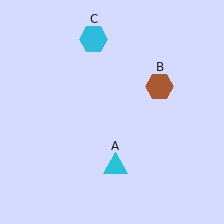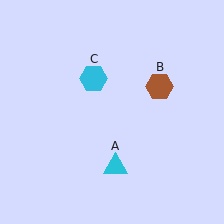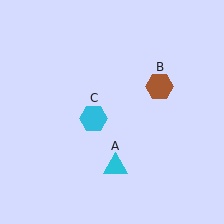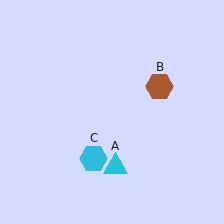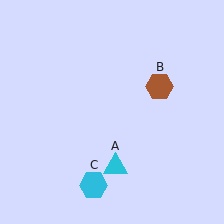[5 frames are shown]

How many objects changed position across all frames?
1 object changed position: cyan hexagon (object C).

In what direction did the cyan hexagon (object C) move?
The cyan hexagon (object C) moved down.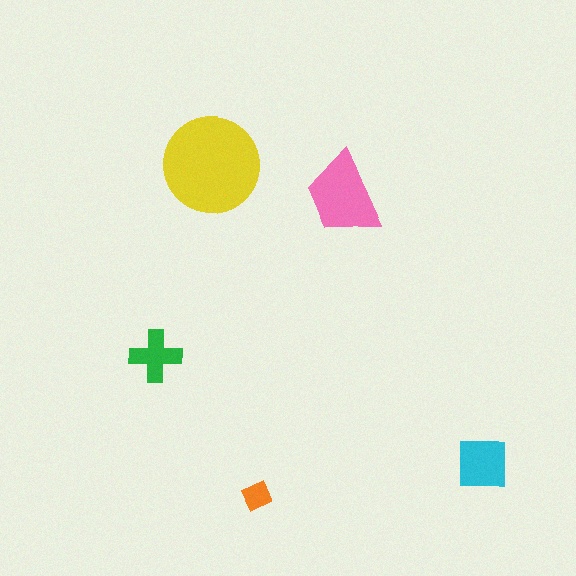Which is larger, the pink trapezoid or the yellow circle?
The yellow circle.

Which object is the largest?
The yellow circle.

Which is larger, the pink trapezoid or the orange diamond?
The pink trapezoid.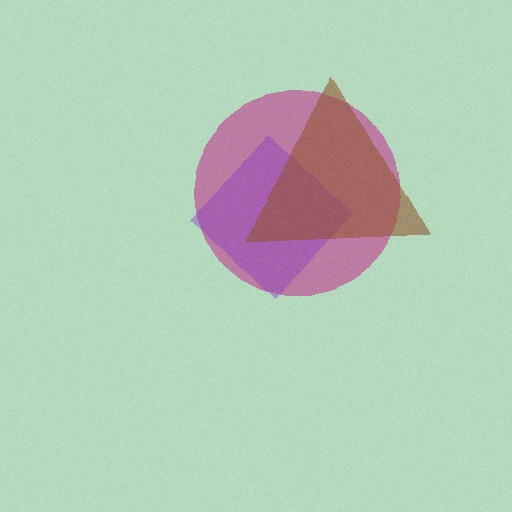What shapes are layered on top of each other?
The layered shapes are: a magenta circle, a purple diamond, a brown triangle.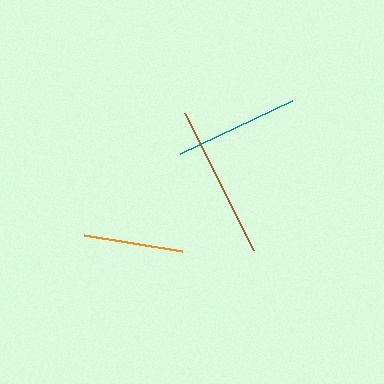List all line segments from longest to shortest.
From longest to shortest: brown, teal, orange.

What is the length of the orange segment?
The orange segment is approximately 100 pixels long.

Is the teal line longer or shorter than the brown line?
The brown line is longer than the teal line.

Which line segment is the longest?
The brown line is the longest at approximately 154 pixels.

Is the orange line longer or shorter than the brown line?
The brown line is longer than the orange line.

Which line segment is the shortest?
The orange line is the shortest at approximately 100 pixels.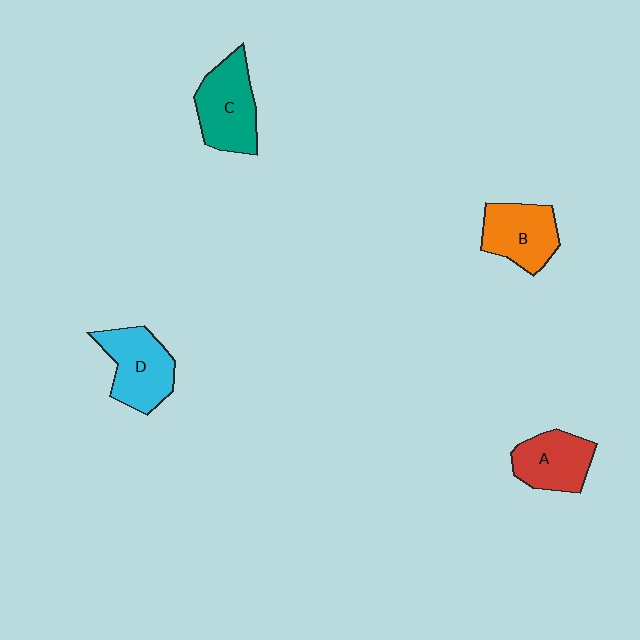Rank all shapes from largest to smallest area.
From largest to smallest: C (teal), D (cyan), B (orange), A (red).